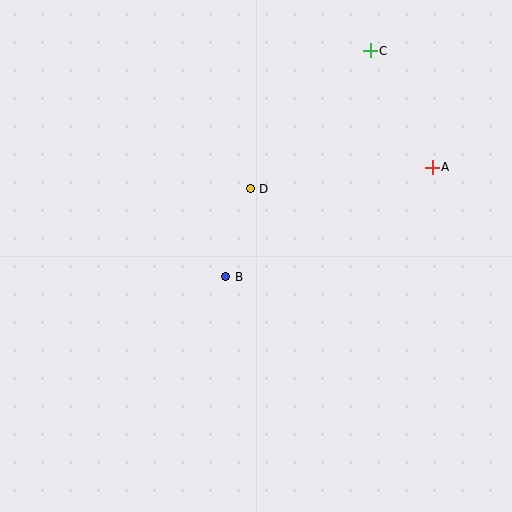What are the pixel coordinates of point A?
Point A is at (432, 167).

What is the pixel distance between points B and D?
The distance between B and D is 91 pixels.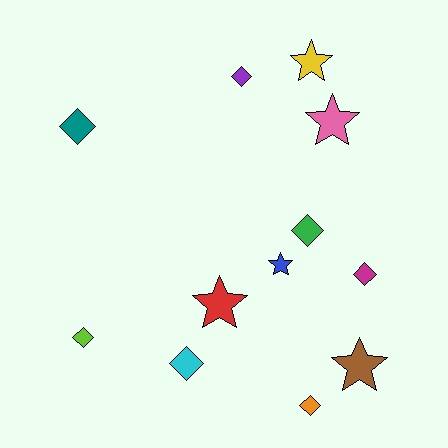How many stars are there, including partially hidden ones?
There are 5 stars.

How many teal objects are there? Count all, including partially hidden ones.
There is 1 teal object.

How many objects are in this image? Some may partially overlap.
There are 12 objects.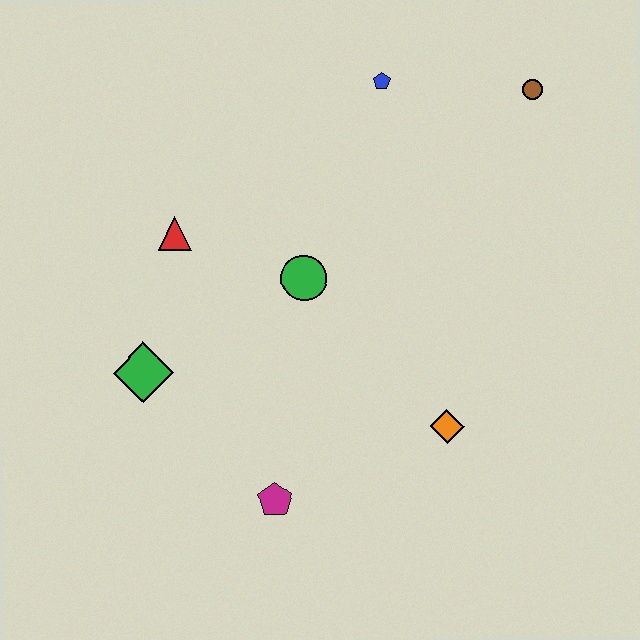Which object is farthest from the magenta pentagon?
The brown circle is farthest from the magenta pentagon.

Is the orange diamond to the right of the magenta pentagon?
Yes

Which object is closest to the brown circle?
The blue pentagon is closest to the brown circle.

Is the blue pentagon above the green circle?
Yes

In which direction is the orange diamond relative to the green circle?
The orange diamond is below the green circle.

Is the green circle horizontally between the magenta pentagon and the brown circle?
Yes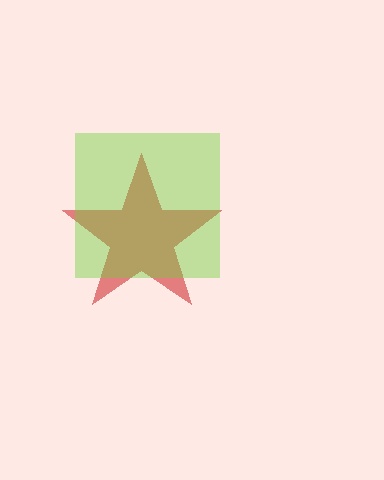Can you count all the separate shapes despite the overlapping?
Yes, there are 2 separate shapes.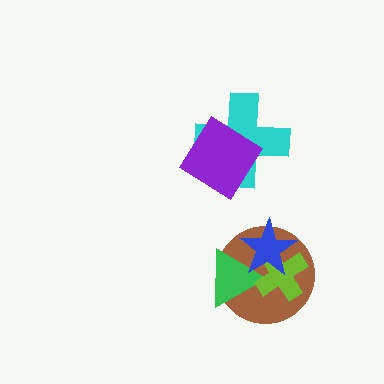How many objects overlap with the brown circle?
3 objects overlap with the brown circle.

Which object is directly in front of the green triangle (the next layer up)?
The lime cross is directly in front of the green triangle.